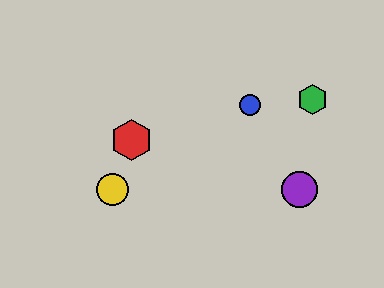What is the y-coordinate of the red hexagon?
The red hexagon is at y≈140.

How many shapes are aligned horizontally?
2 shapes (the yellow circle, the purple circle) are aligned horizontally.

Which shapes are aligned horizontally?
The yellow circle, the purple circle are aligned horizontally.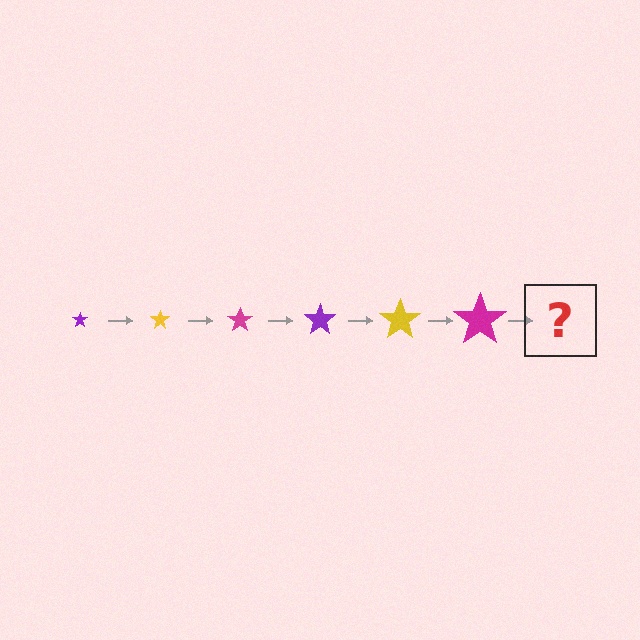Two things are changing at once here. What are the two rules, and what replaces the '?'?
The two rules are that the star grows larger each step and the color cycles through purple, yellow, and magenta. The '?' should be a purple star, larger than the previous one.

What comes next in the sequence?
The next element should be a purple star, larger than the previous one.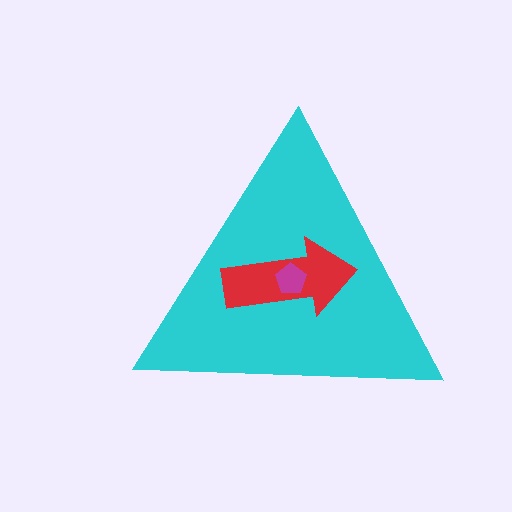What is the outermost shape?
The cyan triangle.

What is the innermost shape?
The magenta pentagon.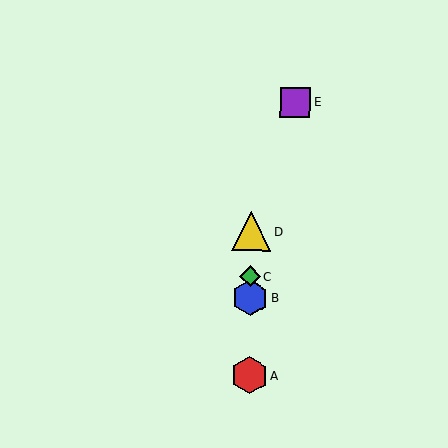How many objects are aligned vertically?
4 objects (A, B, C, D) are aligned vertically.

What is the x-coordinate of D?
Object D is at x≈251.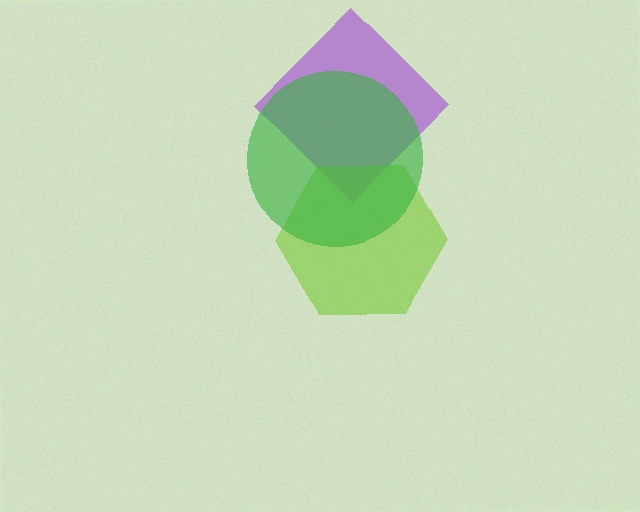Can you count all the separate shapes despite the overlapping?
Yes, there are 3 separate shapes.